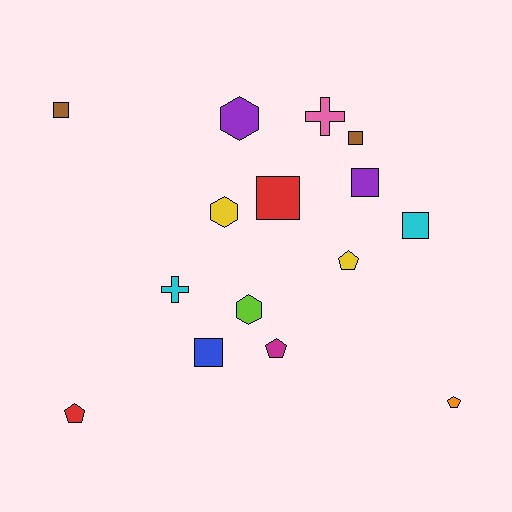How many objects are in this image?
There are 15 objects.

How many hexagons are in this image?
There are 3 hexagons.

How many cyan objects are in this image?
There are 2 cyan objects.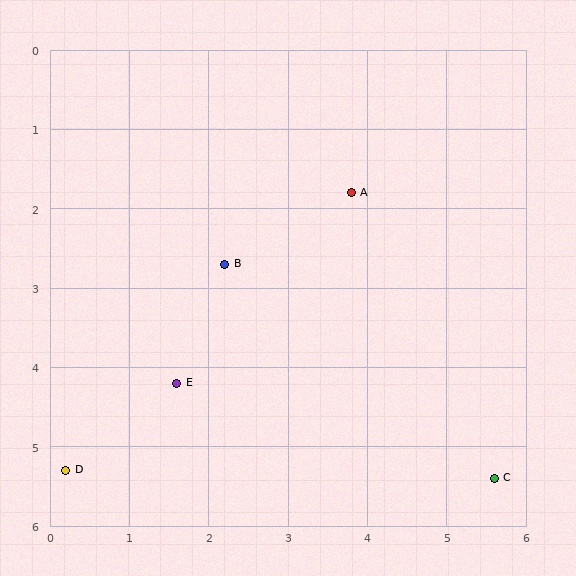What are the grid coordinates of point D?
Point D is at approximately (0.2, 5.3).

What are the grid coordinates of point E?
Point E is at approximately (1.6, 4.2).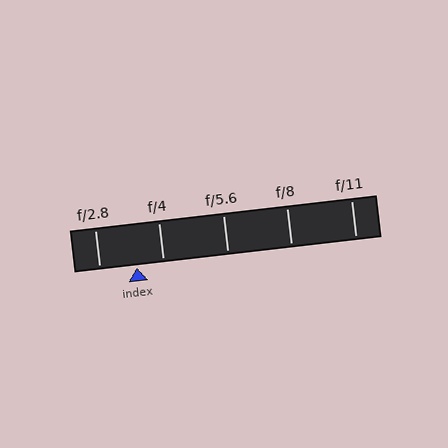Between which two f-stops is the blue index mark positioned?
The index mark is between f/2.8 and f/4.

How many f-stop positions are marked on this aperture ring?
There are 5 f-stop positions marked.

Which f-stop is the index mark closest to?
The index mark is closest to f/4.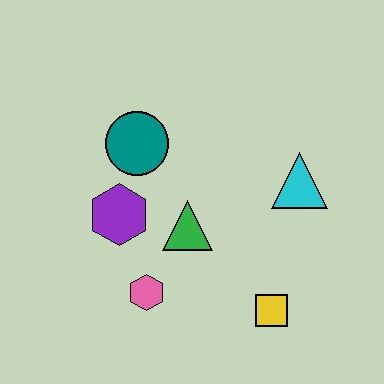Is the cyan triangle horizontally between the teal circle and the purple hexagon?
No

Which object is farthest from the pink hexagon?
The cyan triangle is farthest from the pink hexagon.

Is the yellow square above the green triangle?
No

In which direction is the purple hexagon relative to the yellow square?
The purple hexagon is to the left of the yellow square.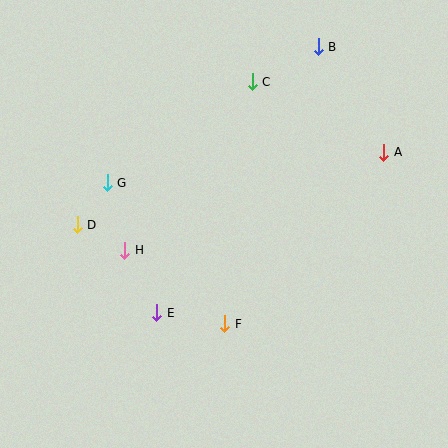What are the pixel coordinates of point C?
Point C is at (252, 82).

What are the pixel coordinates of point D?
Point D is at (77, 225).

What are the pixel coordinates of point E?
Point E is at (157, 313).